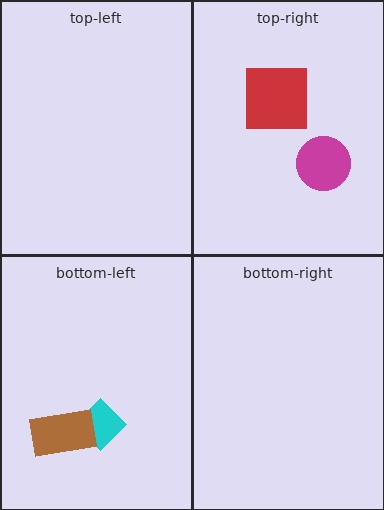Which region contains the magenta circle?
The top-right region.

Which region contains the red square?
The top-right region.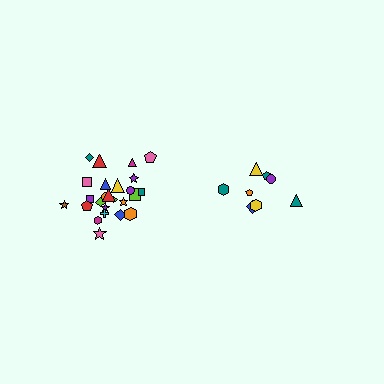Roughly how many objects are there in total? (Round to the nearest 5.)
Roughly 35 objects in total.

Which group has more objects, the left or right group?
The left group.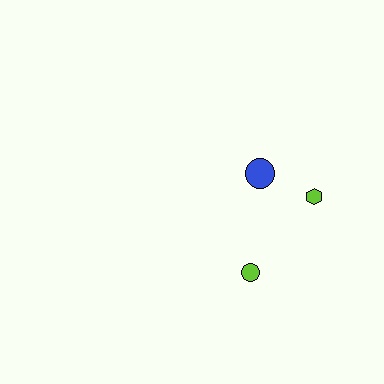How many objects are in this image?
There are 3 objects.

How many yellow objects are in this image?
There are no yellow objects.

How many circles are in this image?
There are 2 circles.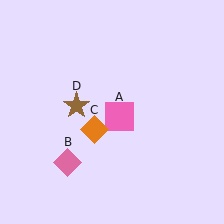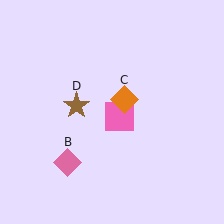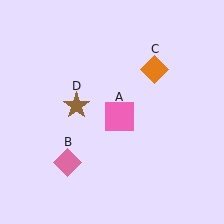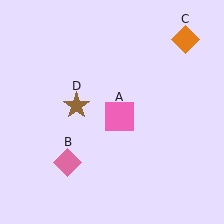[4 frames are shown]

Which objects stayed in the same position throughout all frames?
Pink square (object A) and pink diamond (object B) and brown star (object D) remained stationary.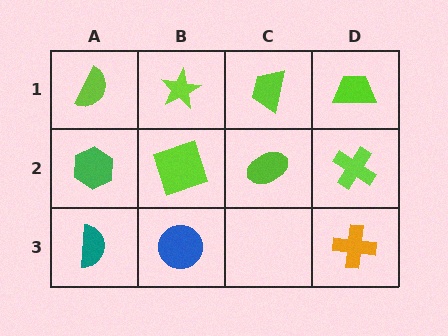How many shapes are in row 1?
4 shapes.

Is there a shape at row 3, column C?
No, that cell is empty.